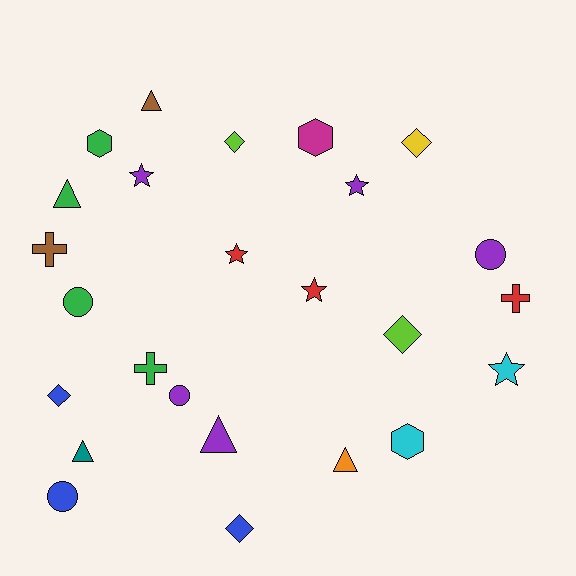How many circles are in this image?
There are 4 circles.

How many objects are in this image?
There are 25 objects.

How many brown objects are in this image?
There are 2 brown objects.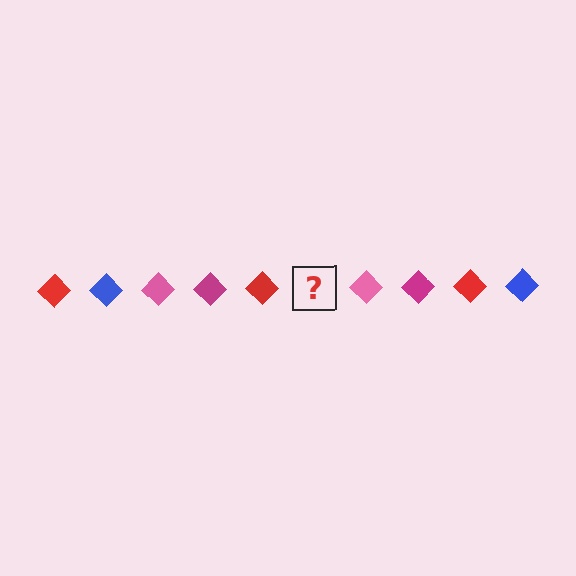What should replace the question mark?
The question mark should be replaced with a blue diamond.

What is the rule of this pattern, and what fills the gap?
The rule is that the pattern cycles through red, blue, pink, magenta diamonds. The gap should be filled with a blue diamond.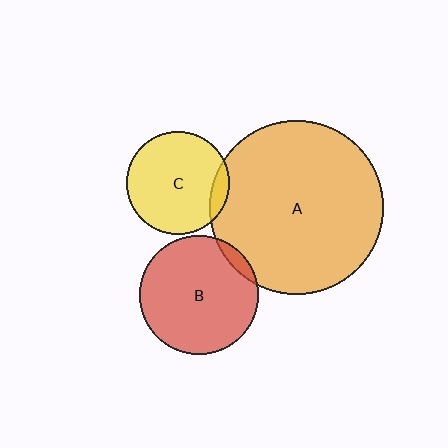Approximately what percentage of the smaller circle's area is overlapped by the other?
Approximately 10%.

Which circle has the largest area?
Circle A (orange).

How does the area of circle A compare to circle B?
Approximately 2.1 times.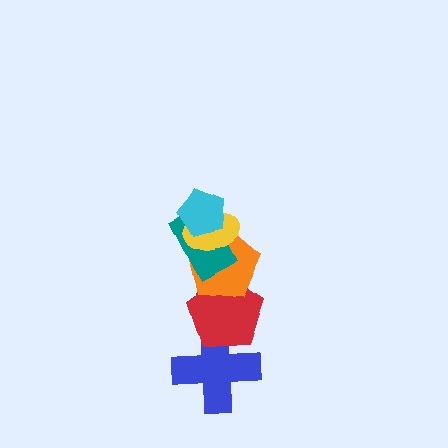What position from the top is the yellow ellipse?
The yellow ellipse is 2nd from the top.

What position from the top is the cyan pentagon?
The cyan pentagon is 1st from the top.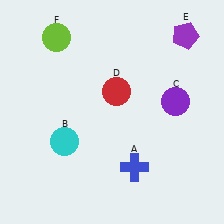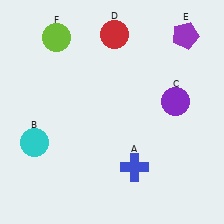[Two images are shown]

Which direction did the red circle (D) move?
The red circle (D) moved up.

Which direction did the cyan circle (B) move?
The cyan circle (B) moved left.